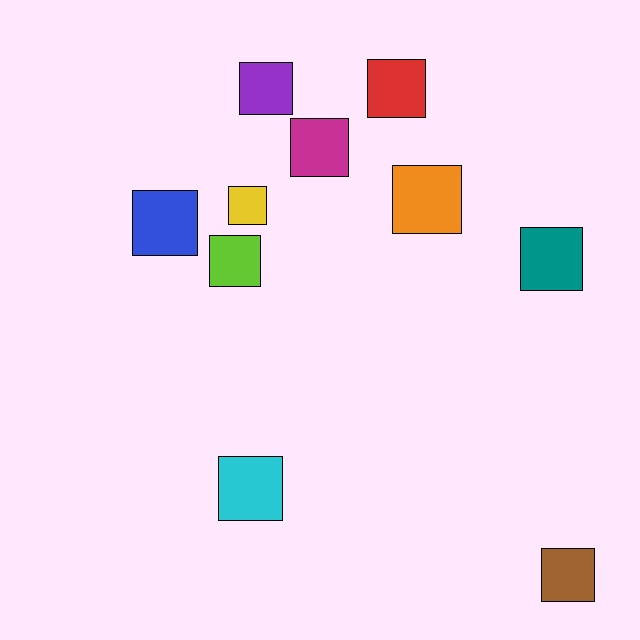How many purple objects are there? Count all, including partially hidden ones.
There is 1 purple object.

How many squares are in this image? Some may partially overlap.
There are 10 squares.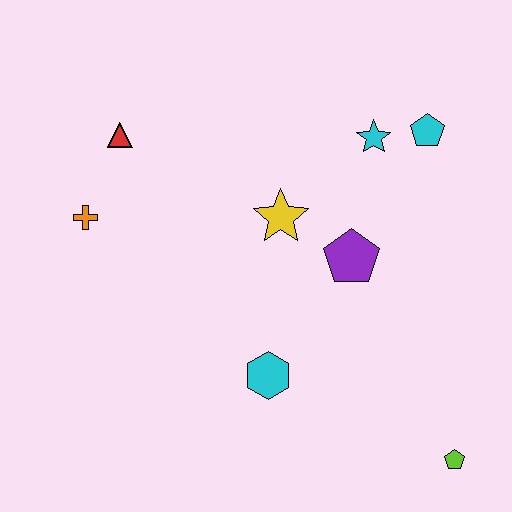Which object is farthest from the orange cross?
The lime pentagon is farthest from the orange cross.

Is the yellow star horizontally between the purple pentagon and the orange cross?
Yes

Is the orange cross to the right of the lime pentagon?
No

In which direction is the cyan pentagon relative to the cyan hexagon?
The cyan pentagon is above the cyan hexagon.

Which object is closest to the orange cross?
The red triangle is closest to the orange cross.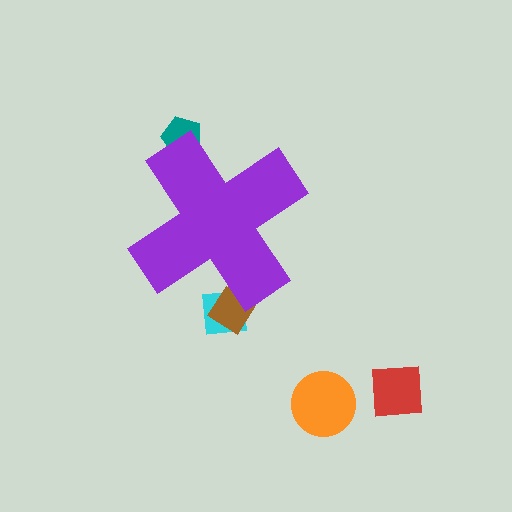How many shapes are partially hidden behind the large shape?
3 shapes are partially hidden.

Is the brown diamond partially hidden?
Yes, the brown diamond is partially hidden behind the purple cross.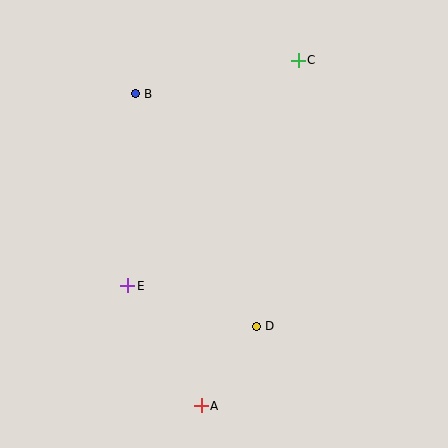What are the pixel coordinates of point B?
Point B is at (135, 94).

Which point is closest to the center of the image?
Point D at (256, 326) is closest to the center.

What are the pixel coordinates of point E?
Point E is at (128, 286).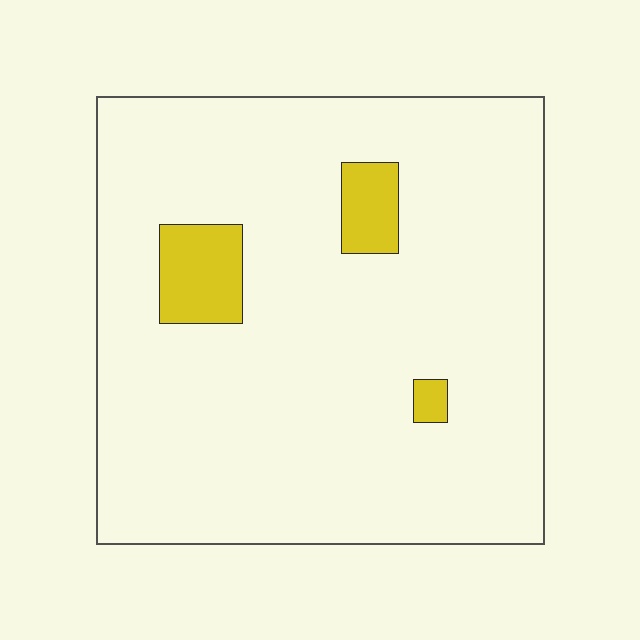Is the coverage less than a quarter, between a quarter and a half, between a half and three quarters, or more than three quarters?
Less than a quarter.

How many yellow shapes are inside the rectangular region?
3.